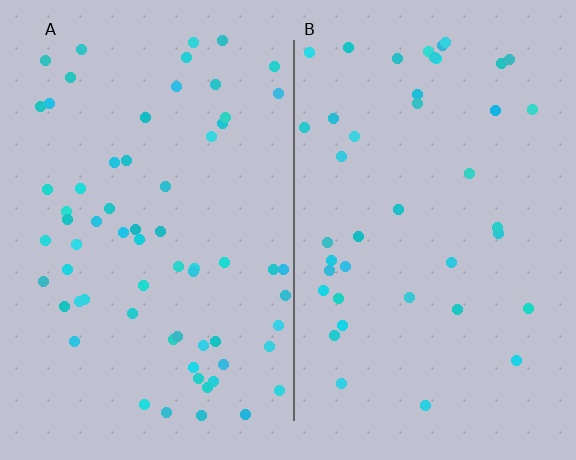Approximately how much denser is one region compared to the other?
Approximately 1.6× — region A over region B.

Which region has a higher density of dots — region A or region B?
A (the left).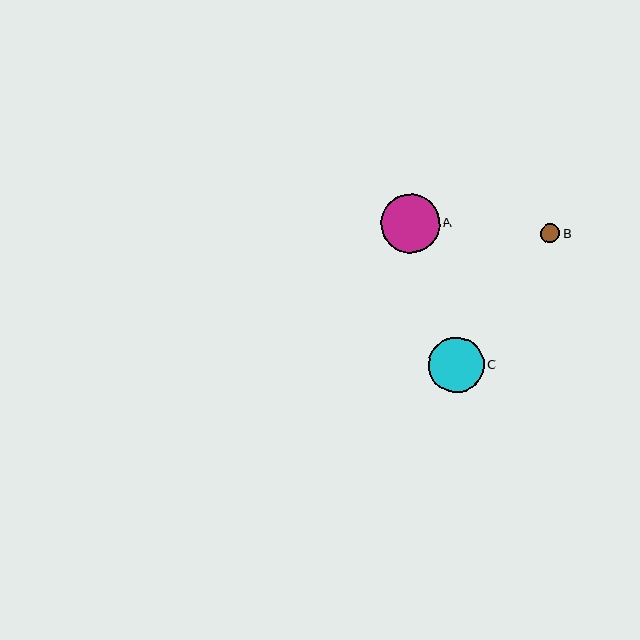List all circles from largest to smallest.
From largest to smallest: A, C, B.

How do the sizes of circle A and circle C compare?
Circle A and circle C are approximately the same size.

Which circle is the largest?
Circle A is the largest with a size of approximately 59 pixels.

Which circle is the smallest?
Circle B is the smallest with a size of approximately 19 pixels.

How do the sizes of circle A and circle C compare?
Circle A and circle C are approximately the same size.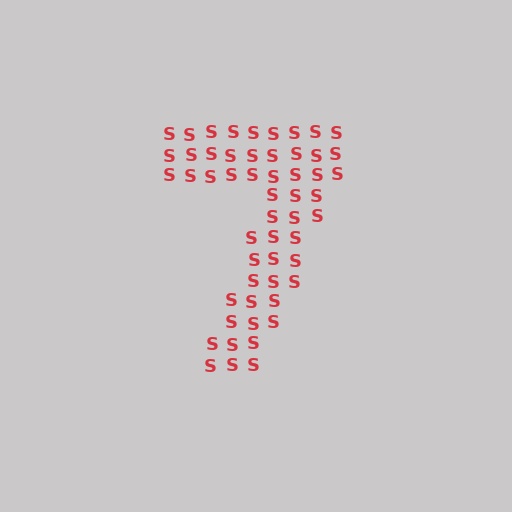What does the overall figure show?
The overall figure shows the digit 7.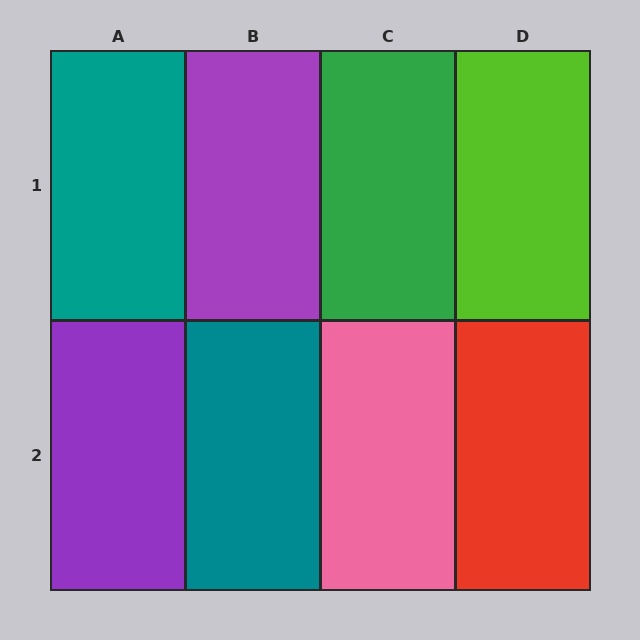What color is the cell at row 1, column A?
Teal.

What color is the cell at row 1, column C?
Green.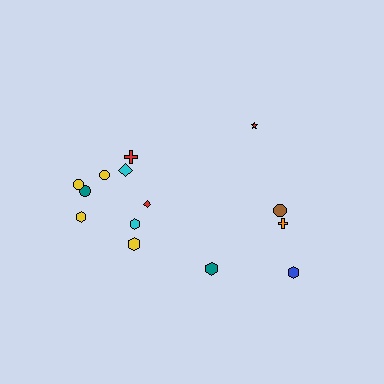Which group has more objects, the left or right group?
The left group.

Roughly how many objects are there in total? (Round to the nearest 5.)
Roughly 15 objects in total.